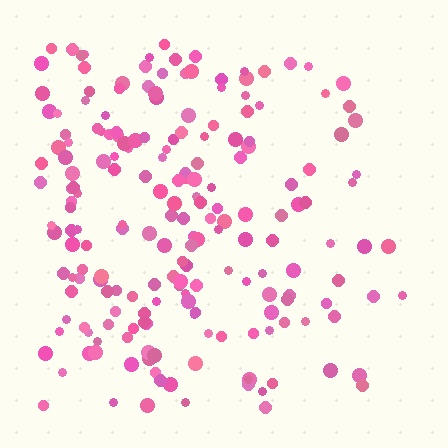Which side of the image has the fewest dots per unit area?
The right.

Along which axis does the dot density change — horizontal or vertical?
Horizontal.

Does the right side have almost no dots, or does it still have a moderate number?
Still a moderate number, just noticeably fewer than the left.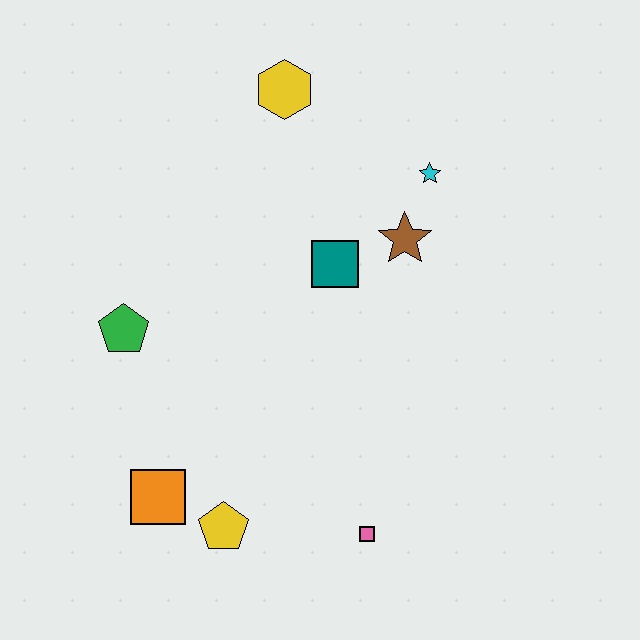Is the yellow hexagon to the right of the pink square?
No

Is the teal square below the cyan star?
Yes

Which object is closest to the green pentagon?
The orange square is closest to the green pentagon.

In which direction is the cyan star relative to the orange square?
The cyan star is above the orange square.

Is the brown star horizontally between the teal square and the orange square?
No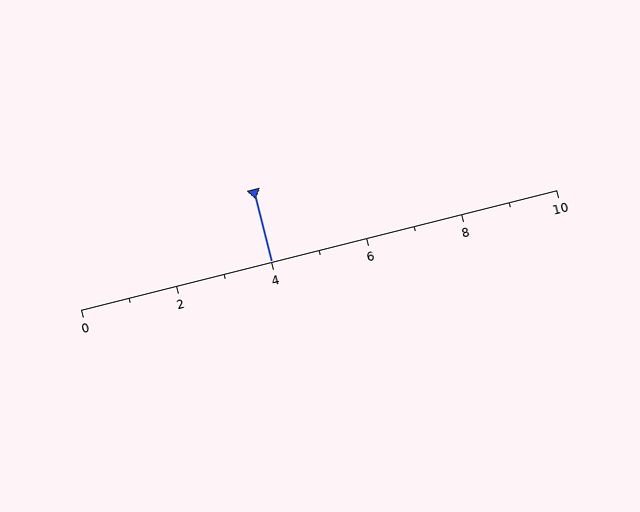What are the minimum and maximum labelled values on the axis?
The axis runs from 0 to 10.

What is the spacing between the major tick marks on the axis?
The major ticks are spaced 2 apart.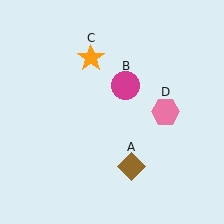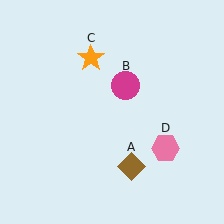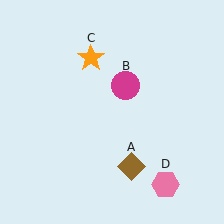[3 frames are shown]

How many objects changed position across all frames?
1 object changed position: pink hexagon (object D).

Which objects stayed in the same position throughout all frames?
Brown diamond (object A) and magenta circle (object B) and orange star (object C) remained stationary.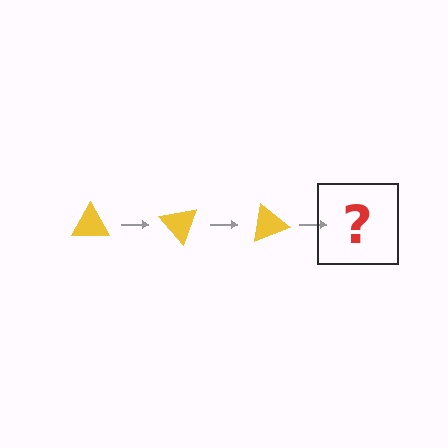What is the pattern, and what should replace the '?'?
The pattern is that the triangle rotates 50 degrees each step. The '?' should be a yellow triangle rotated 150 degrees.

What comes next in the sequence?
The next element should be a yellow triangle rotated 150 degrees.